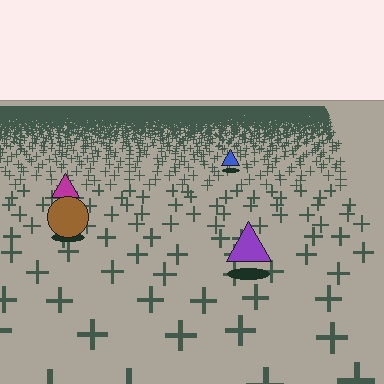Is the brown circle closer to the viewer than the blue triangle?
Yes. The brown circle is closer — you can tell from the texture gradient: the ground texture is coarser near it.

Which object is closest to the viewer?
The purple triangle is closest. The texture marks near it are larger and more spread out.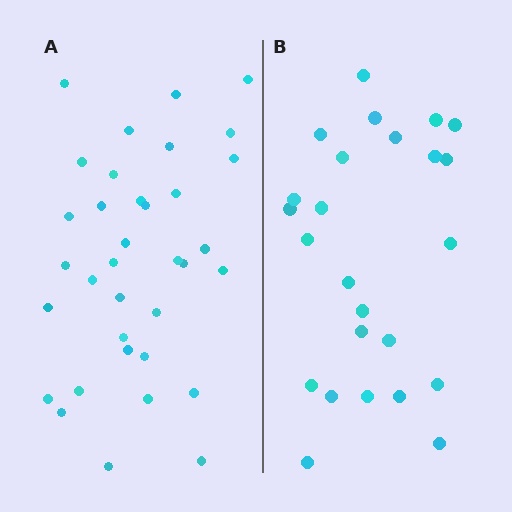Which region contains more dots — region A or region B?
Region A (the left region) has more dots.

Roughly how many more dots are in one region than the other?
Region A has roughly 10 or so more dots than region B.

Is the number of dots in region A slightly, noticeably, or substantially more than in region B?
Region A has noticeably more, but not dramatically so. The ratio is roughly 1.4 to 1.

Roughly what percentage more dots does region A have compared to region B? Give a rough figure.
About 40% more.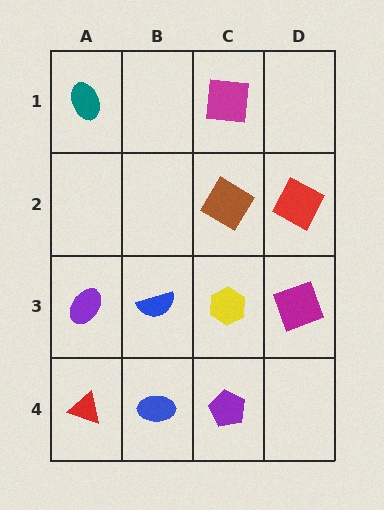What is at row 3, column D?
A magenta square.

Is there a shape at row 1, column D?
No, that cell is empty.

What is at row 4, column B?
A blue ellipse.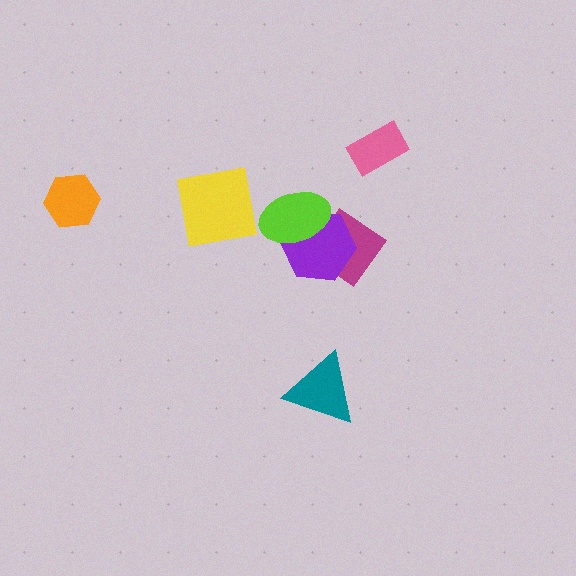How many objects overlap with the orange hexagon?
0 objects overlap with the orange hexagon.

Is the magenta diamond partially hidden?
Yes, it is partially covered by another shape.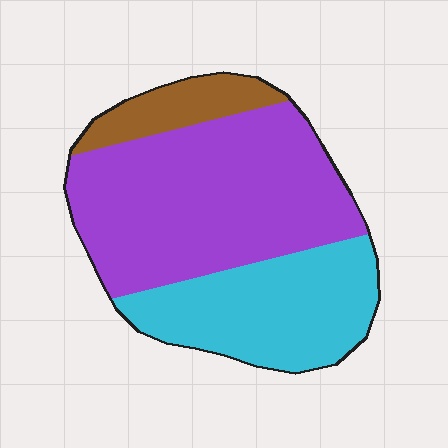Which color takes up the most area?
Purple, at roughly 55%.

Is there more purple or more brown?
Purple.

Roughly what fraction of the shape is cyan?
Cyan covers roughly 35% of the shape.